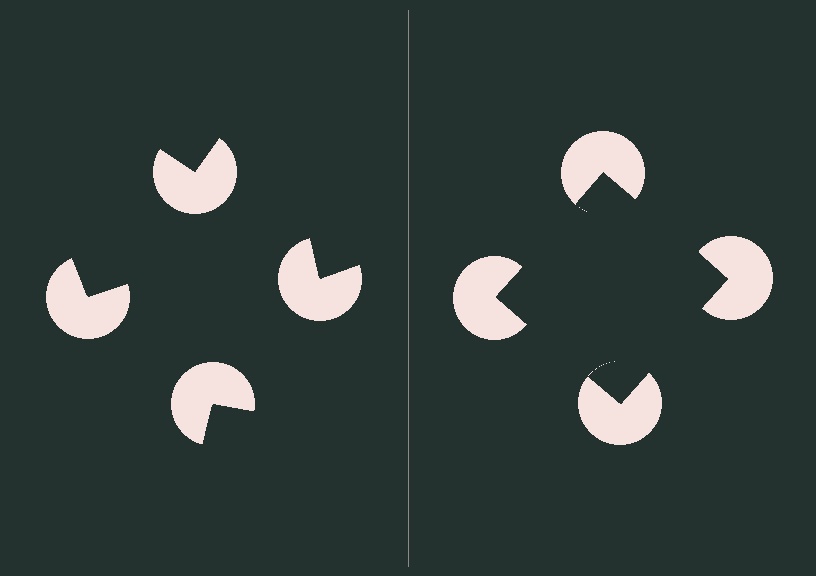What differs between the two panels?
The pac-man discs are positioned identically on both sides; only the wedge orientations differ. On the right they align to a square; on the left they are misaligned.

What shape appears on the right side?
An illusory square.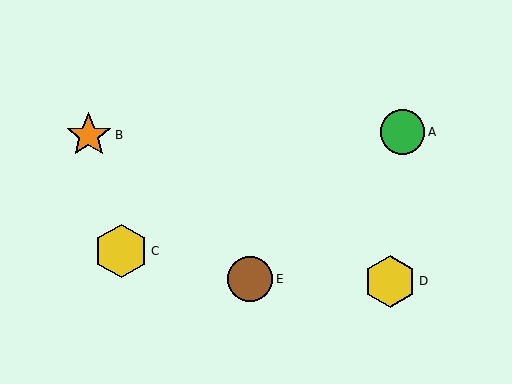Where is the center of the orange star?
The center of the orange star is at (89, 135).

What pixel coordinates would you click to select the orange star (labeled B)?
Click at (89, 135) to select the orange star B.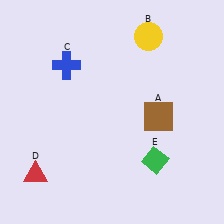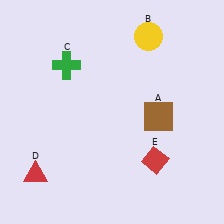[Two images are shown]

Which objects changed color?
C changed from blue to green. E changed from green to red.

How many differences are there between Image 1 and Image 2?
There are 2 differences between the two images.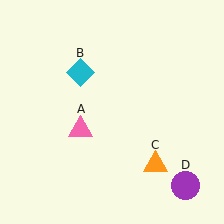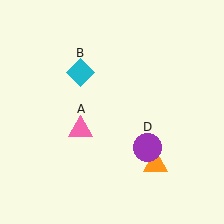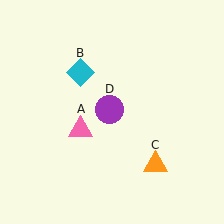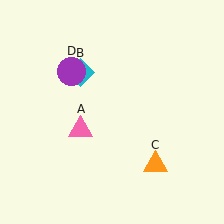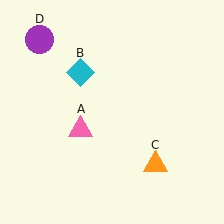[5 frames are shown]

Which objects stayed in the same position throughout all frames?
Pink triangle (object A) and cyan diamond (object B) and orange triangle (object C) remained stationary.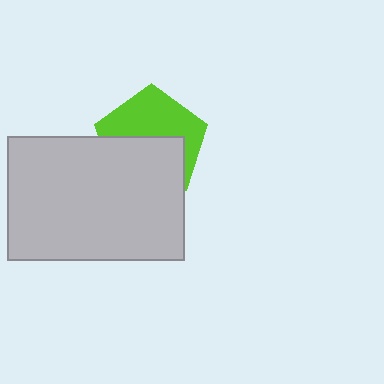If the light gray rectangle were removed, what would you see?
You would see the complete lime pentagon.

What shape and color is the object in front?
The object in front is a light gray rectangle.